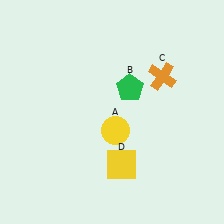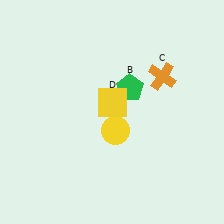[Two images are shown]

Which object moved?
The yellow square (D) moved up.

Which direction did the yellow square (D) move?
The yellow square (D) moved up.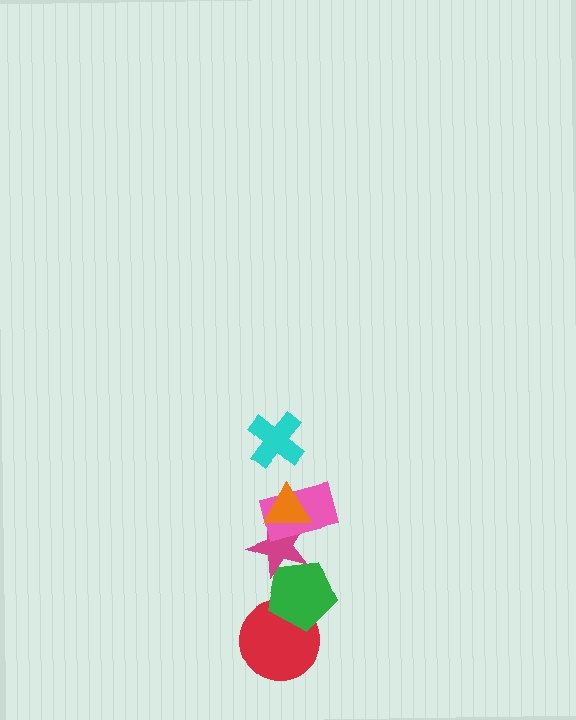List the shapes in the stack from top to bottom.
From top to bottom: the cyan cross, the orange triangle, the pink rectangle, the magenta star, the green pentagon, the red circle.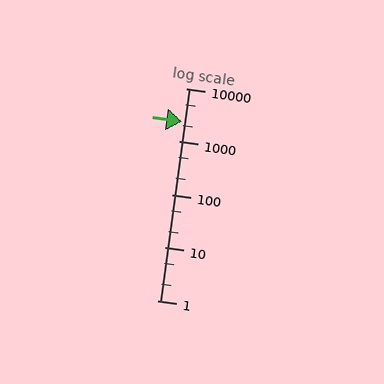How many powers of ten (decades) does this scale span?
The scale spans 4 decades, from 1 to 10000.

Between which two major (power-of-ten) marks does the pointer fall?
The pointer is between 1000 and 10000.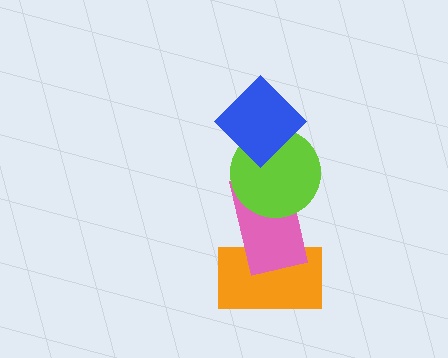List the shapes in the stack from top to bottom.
From top to bottom: the blue diamond, the lime circle, the pink rectangle, the orange rectangle.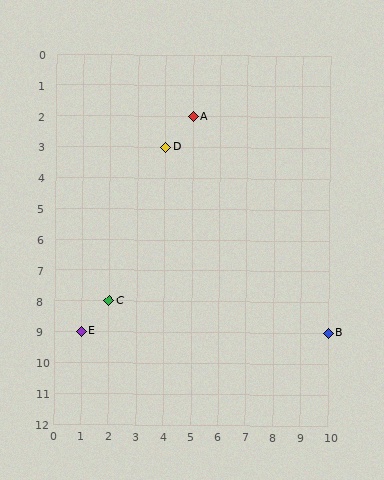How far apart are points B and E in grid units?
Points B and E are 9 columns apart.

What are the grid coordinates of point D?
Point D is at grid coordinates (4, 3).